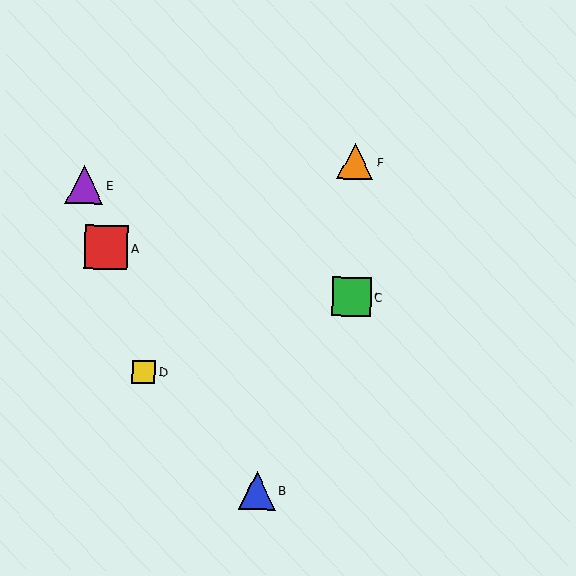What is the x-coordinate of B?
Object B is at x≈257.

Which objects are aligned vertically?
Objects C, F are aligned vertically.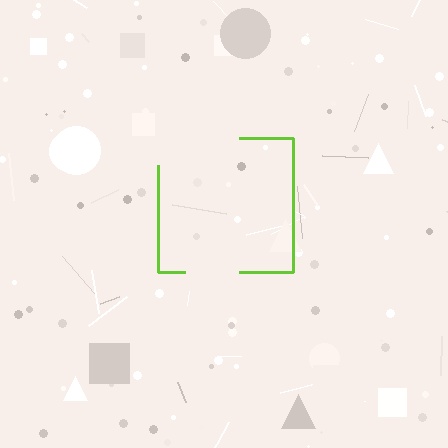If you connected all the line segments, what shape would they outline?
They would outline a square.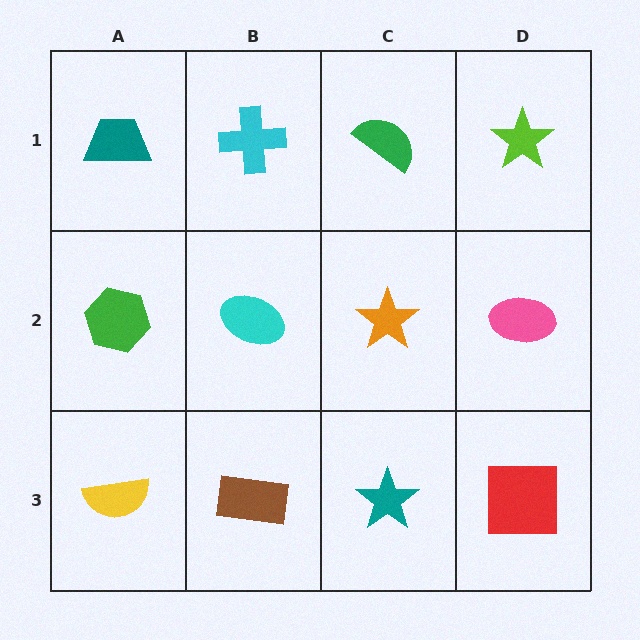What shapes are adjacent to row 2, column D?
A lime star (row 1, column D), a red square (row 3, column D), an orange star (row 2, column C).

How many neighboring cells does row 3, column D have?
2.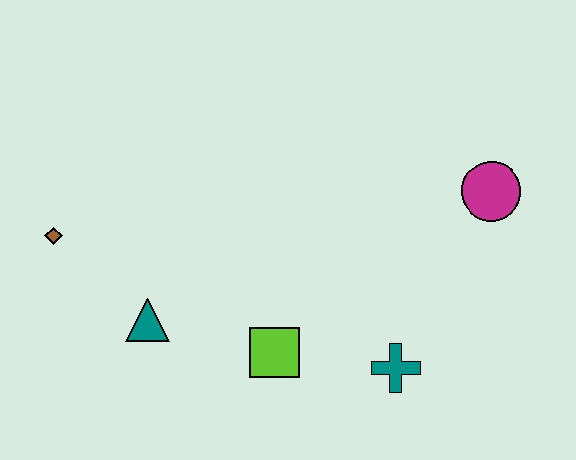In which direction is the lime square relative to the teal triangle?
The lime square is to the right of the teal triangle.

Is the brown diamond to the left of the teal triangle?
Yes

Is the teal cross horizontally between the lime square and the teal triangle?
No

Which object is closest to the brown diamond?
The teal triangle is closest to the brown diamond.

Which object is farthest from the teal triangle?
The magenta circle is farthest from the teal triangle.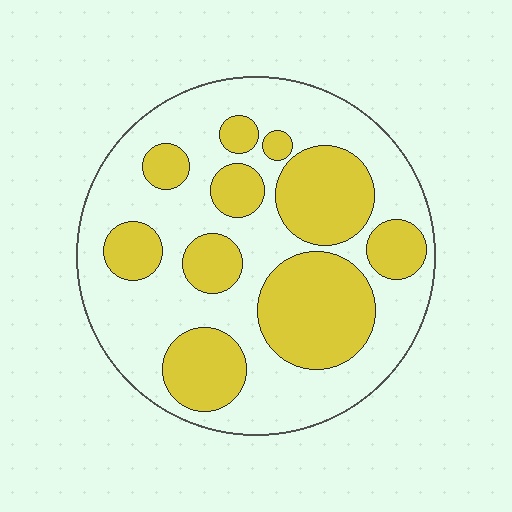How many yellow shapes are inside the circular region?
10.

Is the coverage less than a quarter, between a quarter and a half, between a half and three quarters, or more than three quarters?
Between a quarter and a half.